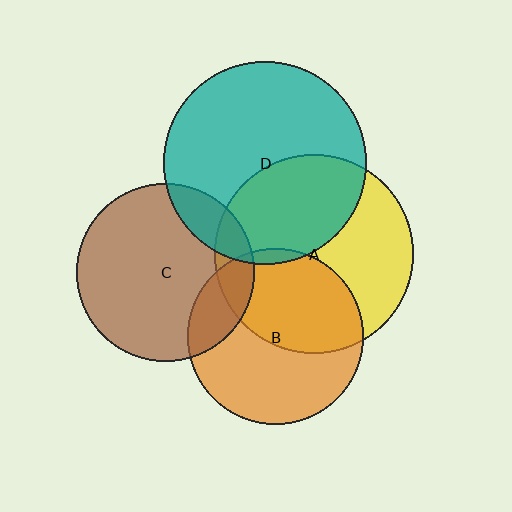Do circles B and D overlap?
Yes.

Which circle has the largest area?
Circle D (teal).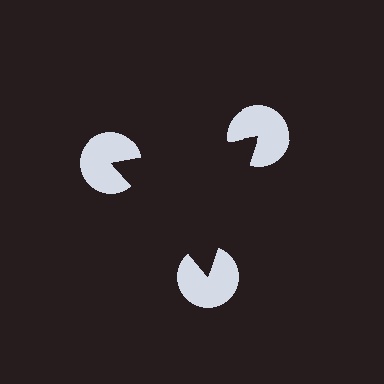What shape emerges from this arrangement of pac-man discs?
An illusory triangle — its edges are inferred from the aligned wedge cuts in the pac-man discs, not physically drawn.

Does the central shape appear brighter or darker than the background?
It typically appears slightly darker than the background, even though no actual brightness change is drawn.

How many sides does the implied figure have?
3 sides.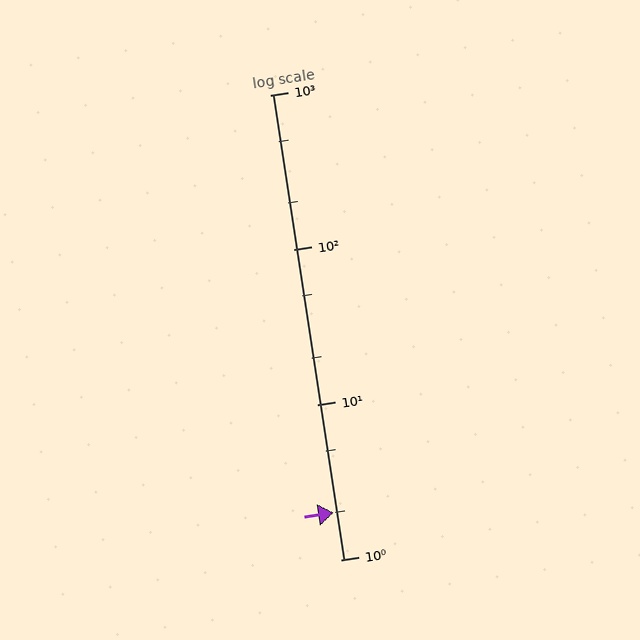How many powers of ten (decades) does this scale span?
The scale spans 3 decades, from 1 to 1000.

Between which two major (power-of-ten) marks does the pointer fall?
The pointer is between 1 and 10.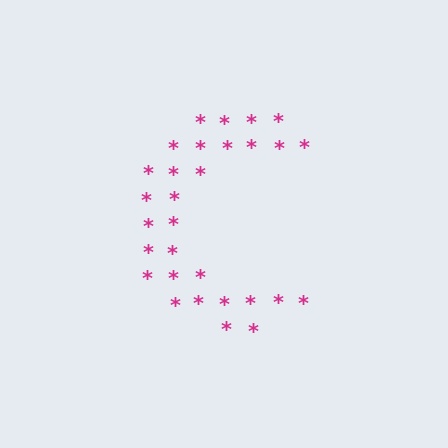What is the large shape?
The large shape is the letter C.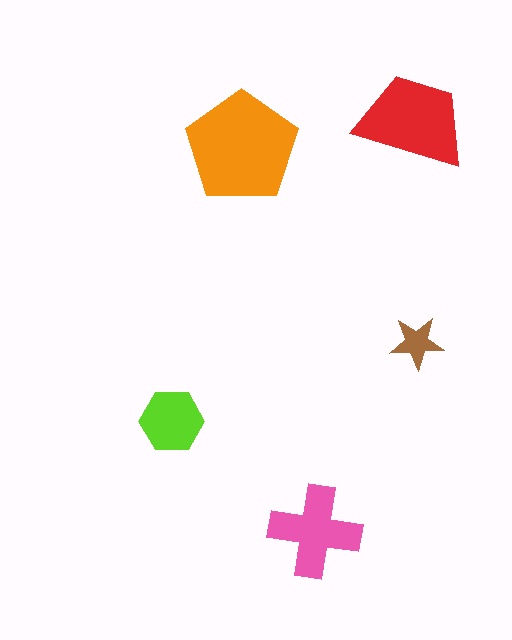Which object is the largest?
The orange pentagon.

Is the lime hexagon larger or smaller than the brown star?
Larger.